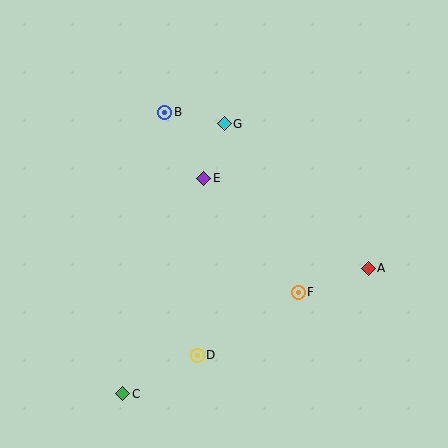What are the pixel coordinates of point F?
Point F is at (298, 292).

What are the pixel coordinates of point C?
Point C is at (123, 394).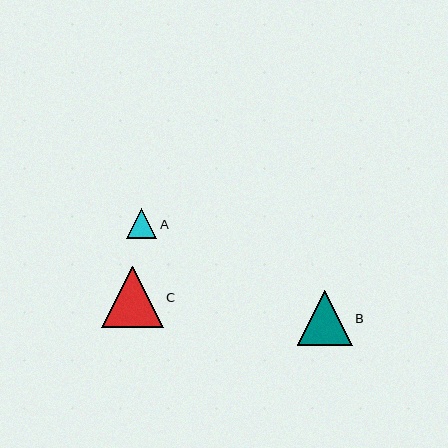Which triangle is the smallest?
Triangle A is the smallest with a size of approximately 31 pixels.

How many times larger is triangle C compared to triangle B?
Triangle C is approximately 1.1 times the size of triangle B.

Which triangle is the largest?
Triangle C is the largest with a size of approximately 61 pixels.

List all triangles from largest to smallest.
From largest to smallest: C, B, A.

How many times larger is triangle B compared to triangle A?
Triangle B is approximately 1.8 times the size of triangle A.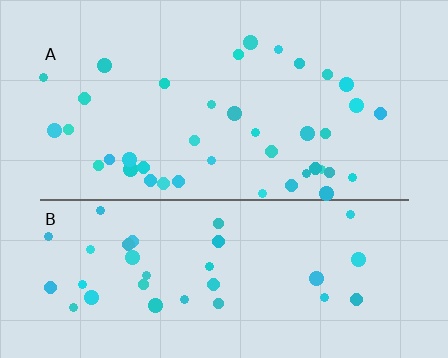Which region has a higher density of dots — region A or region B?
A (the top).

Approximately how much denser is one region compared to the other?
Approximately 1.2× — region A over region B.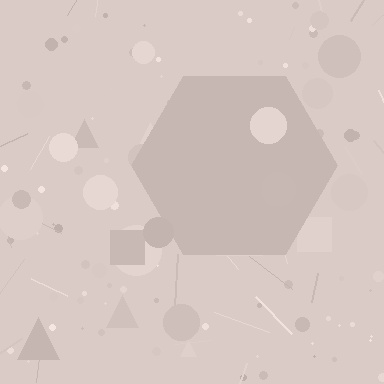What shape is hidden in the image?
A hexagon is hidden in the image.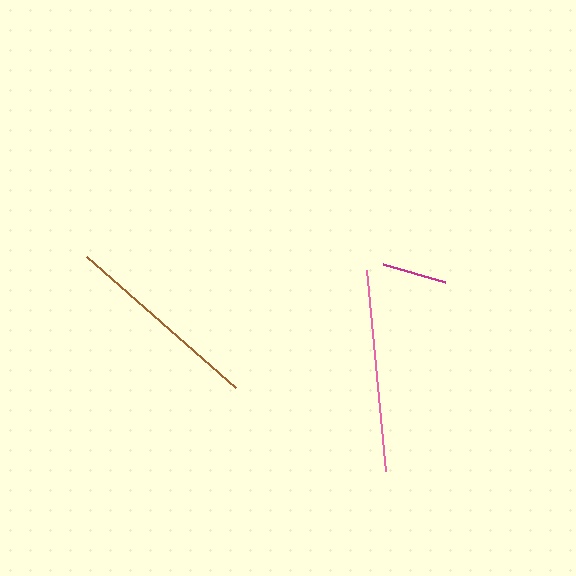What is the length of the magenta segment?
The magenta segment is approximately 64 pixels long.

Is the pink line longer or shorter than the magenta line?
The pink line is longer than the magenta line.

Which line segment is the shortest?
The magenta line is the shortest at approximately 64 pixels.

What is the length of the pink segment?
The pink segment is approximately 203 pixels long.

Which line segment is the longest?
The pink line is the longest at approximately 203 pixels.